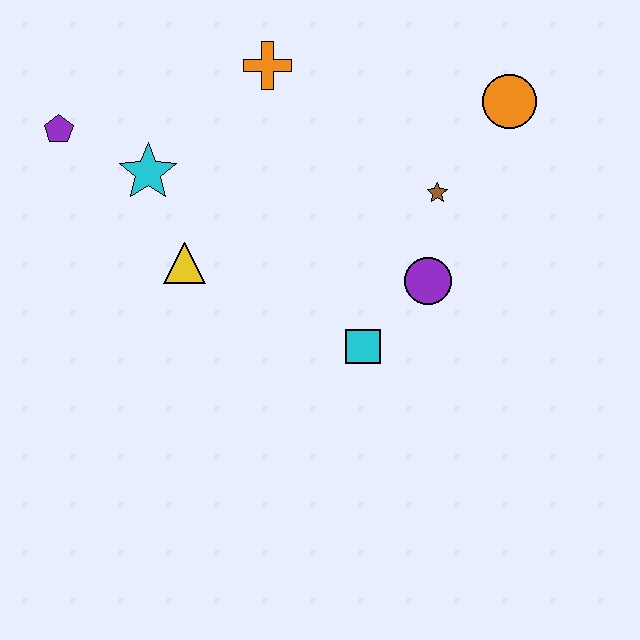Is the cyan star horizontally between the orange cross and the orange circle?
No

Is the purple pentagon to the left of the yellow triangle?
Yes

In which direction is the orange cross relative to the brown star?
The orange cross is to the left of the brown star.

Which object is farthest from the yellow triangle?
The orange circle is farthest from the yellow triangle.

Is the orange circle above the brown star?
Yes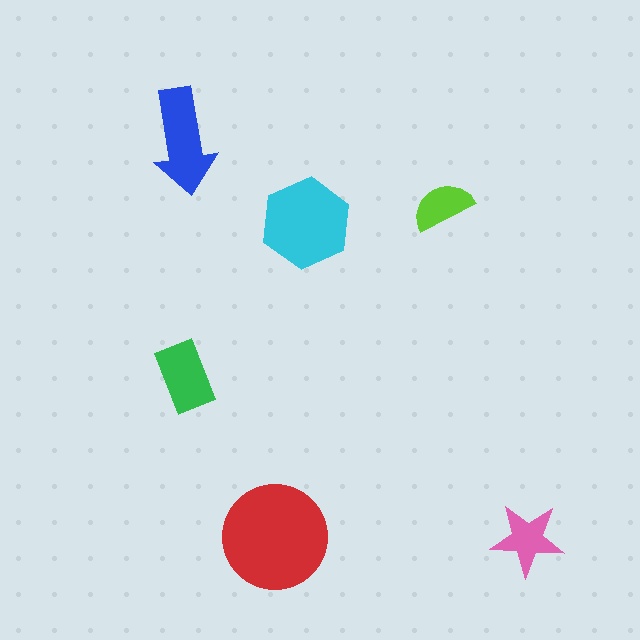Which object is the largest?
The red circle.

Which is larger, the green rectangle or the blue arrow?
The blue arrow.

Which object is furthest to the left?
The blue arrow is leftmost.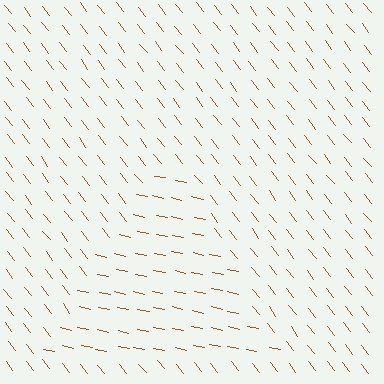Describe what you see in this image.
The image is filled with small brown line segments. A triangle region in the image has lines oriented differently from the surrounding lines, creating a visible texture boundary.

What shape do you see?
I see a triangle.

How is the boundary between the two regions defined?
The boundary is defined purely by a change in line orientation (approximately 40 degrees difference). All lines are the same color and thickness.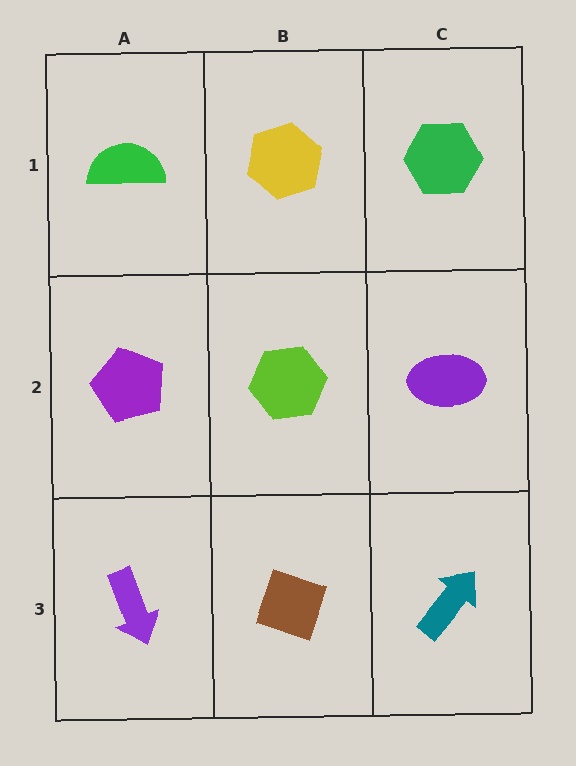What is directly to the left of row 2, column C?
A lime hexagon.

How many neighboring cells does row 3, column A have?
2.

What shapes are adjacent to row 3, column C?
A purple ellipse (row 2, column C), a brown diamond (row 3, column B).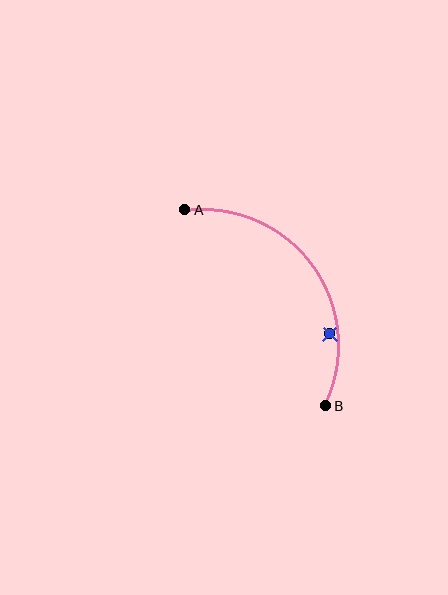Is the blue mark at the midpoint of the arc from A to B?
No — the blue mark does not lie on the arc at all. It sits slightly inside the curve.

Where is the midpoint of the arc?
The arc midpoint is the point on the curve farthest from the straight line joining A and B. It sits above and to the right of that line.